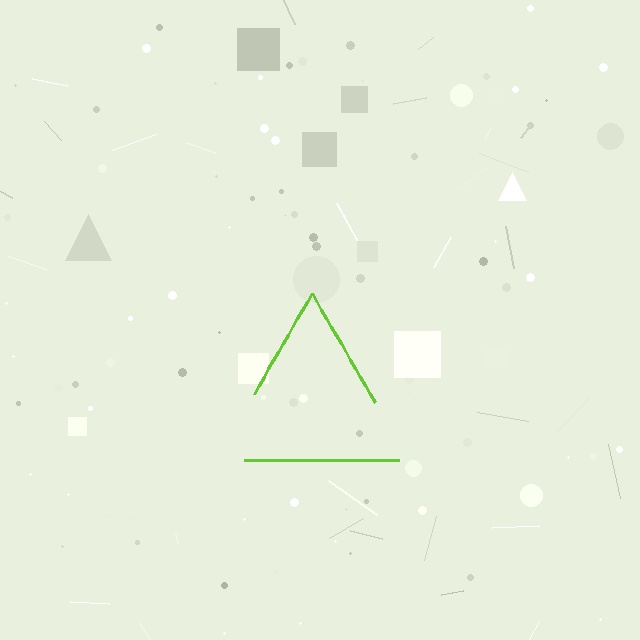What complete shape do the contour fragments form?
The contour fragments form a triangle.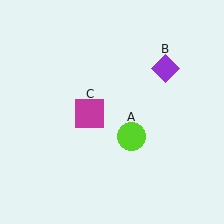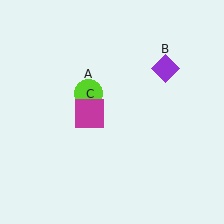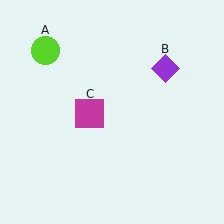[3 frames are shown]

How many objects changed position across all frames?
1 object changed position: lime circle (object A).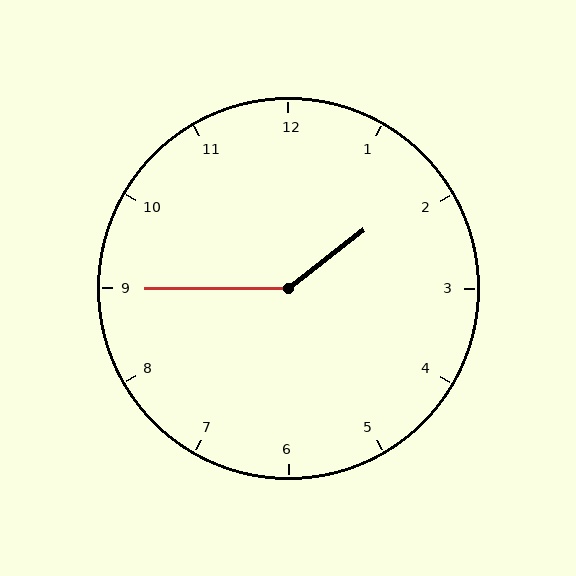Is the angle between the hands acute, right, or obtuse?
It is obtuse.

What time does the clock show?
1:45.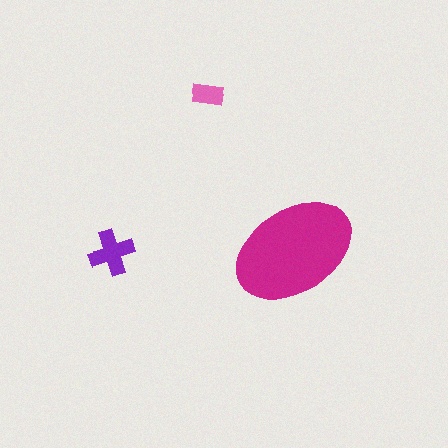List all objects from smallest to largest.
The pink rectangle, the purple cross, the magenta ellipse.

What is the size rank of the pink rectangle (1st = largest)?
3rd.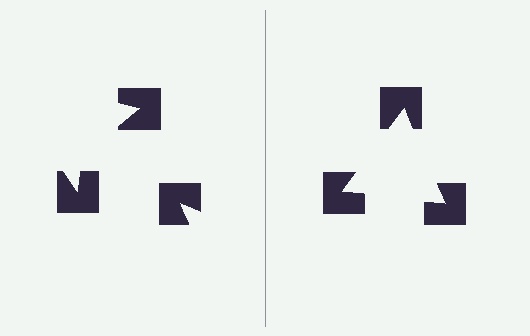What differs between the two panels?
The notched squares are positioned identically on both sides; only the wedge orientations differ. On the right they align to a triangle; on the left they are misaligned.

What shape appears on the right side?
An illusory triangle.